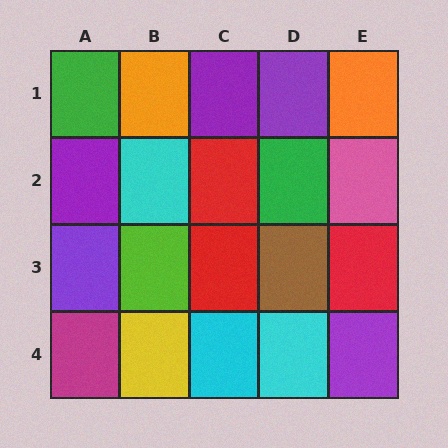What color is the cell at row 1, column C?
Purple.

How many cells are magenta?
1 cell is magenta.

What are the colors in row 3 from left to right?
Purple, lime, red, brown, red.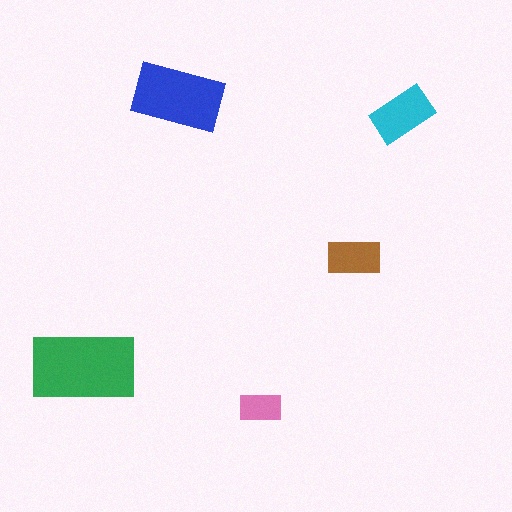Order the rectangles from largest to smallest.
the green one, the blue one, the cyan one, the brown one, the pink one.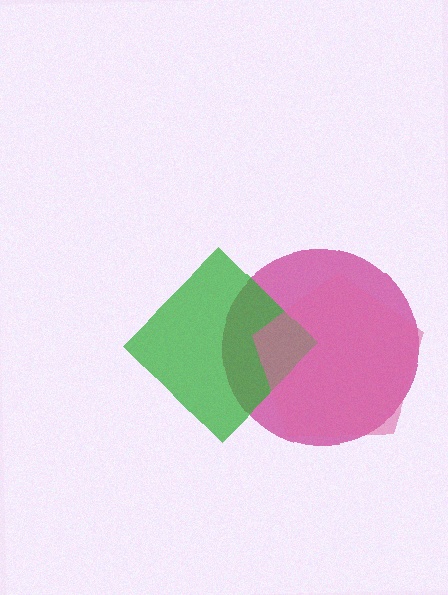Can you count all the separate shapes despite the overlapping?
Yes, there are 3 separate shapes.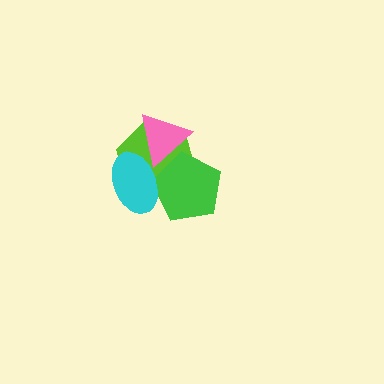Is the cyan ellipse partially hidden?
No, no other shape covers it.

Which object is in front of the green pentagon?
The cyan ellipse is in front of the green pentagon.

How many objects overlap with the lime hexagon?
3 objects overlap with the lime hexagon.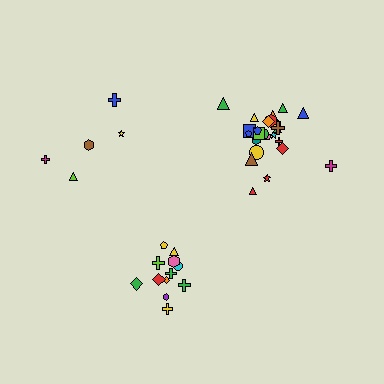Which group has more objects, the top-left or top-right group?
The top-right group.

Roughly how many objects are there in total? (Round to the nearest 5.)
Roughly 40 objects in total.